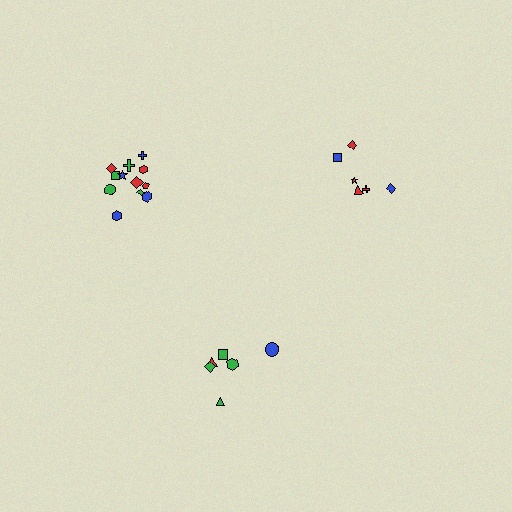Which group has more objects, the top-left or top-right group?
The top-left group.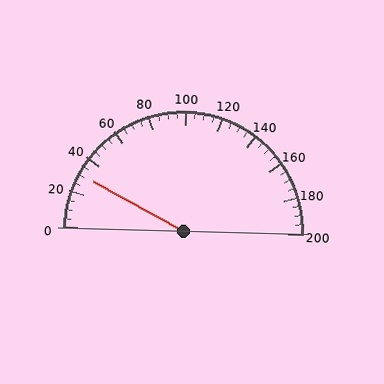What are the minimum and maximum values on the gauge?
The gauge ranges from 0 to 200.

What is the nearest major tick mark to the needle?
The nearest major tick mark is 40.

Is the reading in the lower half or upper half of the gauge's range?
The reading is in the lower half of the range (0 to 200).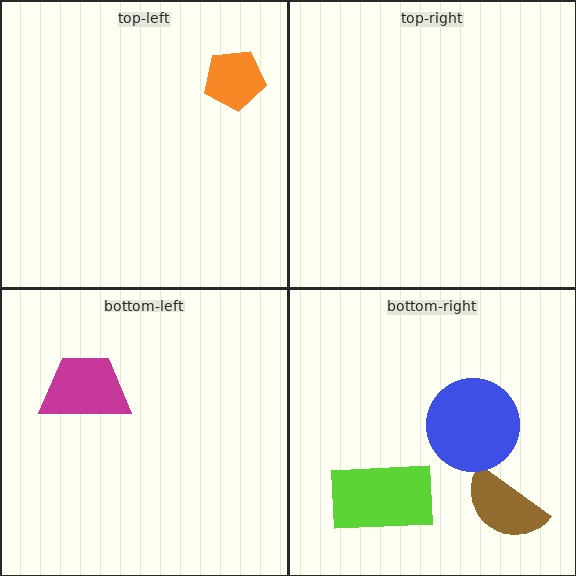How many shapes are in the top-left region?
1.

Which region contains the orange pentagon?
The top-left region.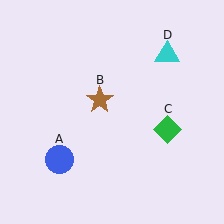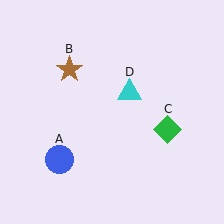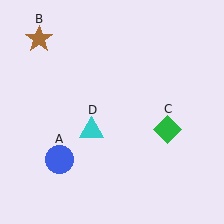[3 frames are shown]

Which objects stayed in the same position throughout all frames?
Blue circle (object A) and green diamond (object C) remained stationary.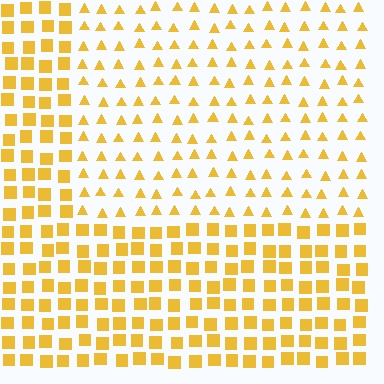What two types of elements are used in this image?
The image uses triangles inside the rectangle region and squares outside it.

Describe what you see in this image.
The image is filled with small yellow elements arranged in a uniform grid. A rectangle-shaped region contains triangles, while the surrounding area contains squares. The boundary is defined purely by the change in element shape.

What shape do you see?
I see a rectangle.